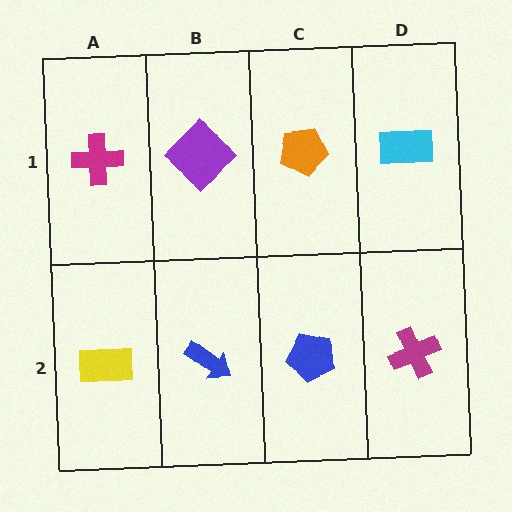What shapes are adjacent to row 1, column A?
A yellow rectangle (row 2, column A), a purple diamond (row 1, column B).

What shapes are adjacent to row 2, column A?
A magenta cross (row 1, column A), a blue arrow (row 2, column B).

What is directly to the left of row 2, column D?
A blue pentagon.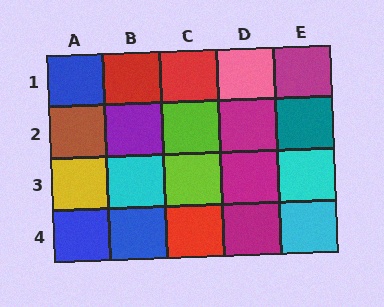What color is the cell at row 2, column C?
Lime.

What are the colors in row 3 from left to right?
Yellow, cyan, lime, magenta, cyan.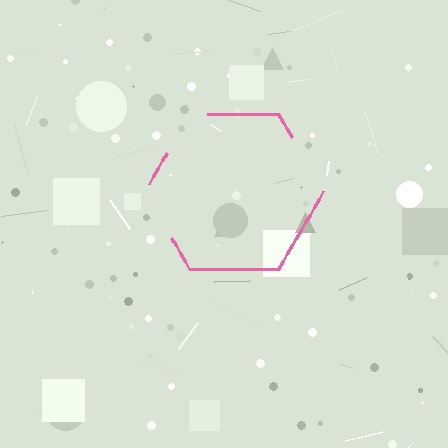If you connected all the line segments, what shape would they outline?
They would outline a hexagon.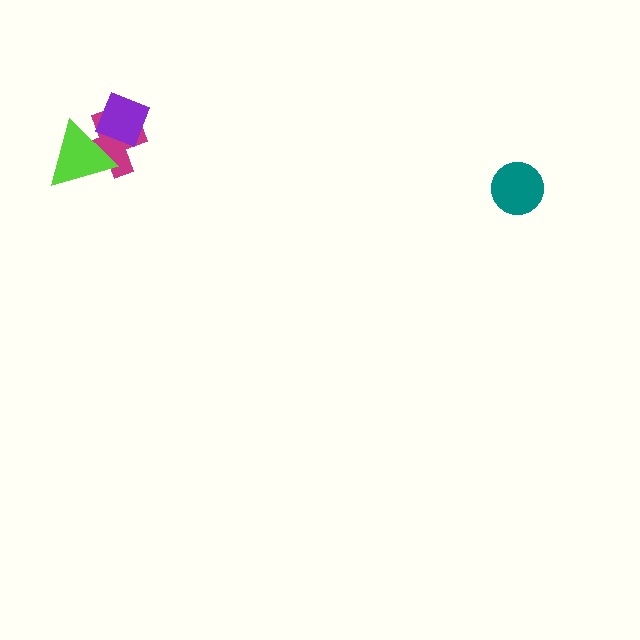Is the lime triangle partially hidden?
Yes, it is partially covered by another shape.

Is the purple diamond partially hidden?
No, no other shape covers it.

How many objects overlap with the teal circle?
0 objects overlap with the teal circle.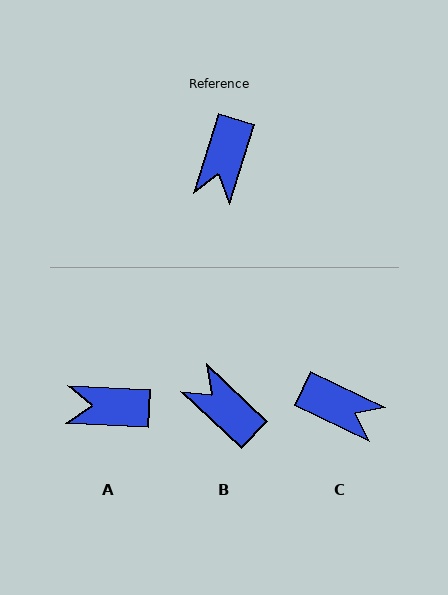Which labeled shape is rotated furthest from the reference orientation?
B, about 116 degrees away.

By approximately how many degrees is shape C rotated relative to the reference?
Approximately 82 degrees counter-clockwise.